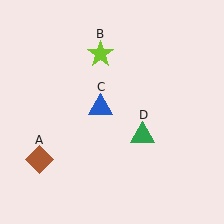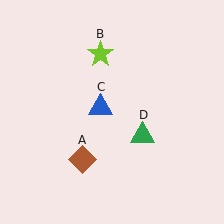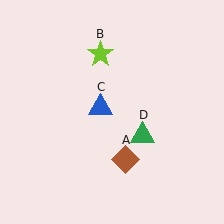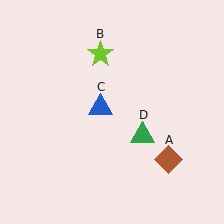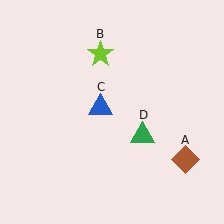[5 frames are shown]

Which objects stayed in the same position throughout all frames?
Lime star (object B) and blue triangle (object C) and green triangle (object D) remained stationary.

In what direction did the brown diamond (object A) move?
The brown diamond (object A) moved right.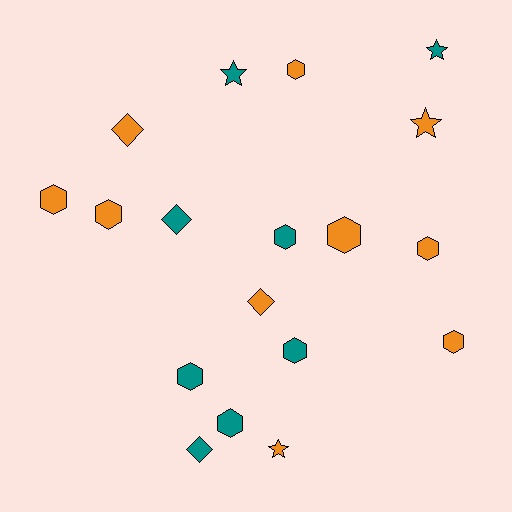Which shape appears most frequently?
Hexagon, with 10 objects.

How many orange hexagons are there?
There are 6 orange hexagons.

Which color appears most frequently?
Orange, with 10 objects.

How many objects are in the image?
There are 18 objects.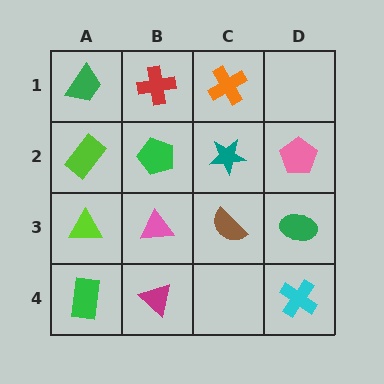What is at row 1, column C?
An orange cross.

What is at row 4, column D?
A cyan cross.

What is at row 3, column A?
A lime triangle.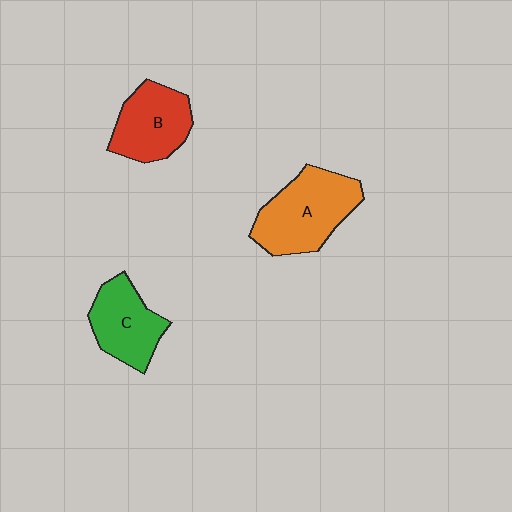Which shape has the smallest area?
Shape C (green).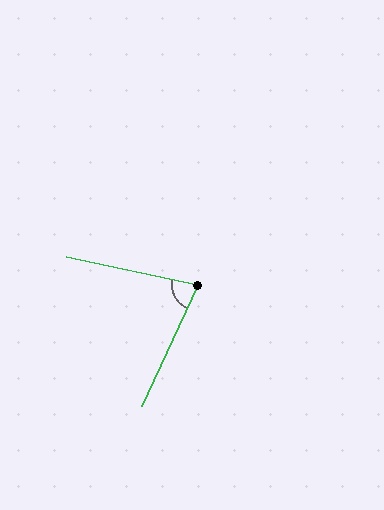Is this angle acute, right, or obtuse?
It is acute.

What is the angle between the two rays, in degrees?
Approximately 77 degrees.